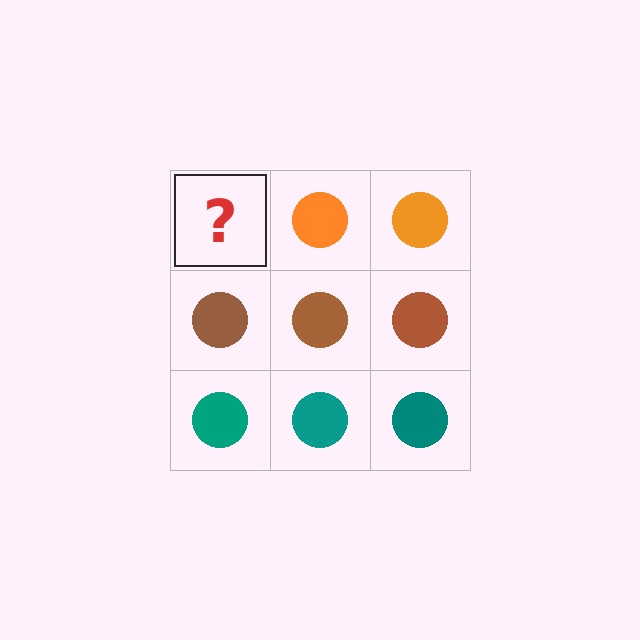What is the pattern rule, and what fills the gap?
The rule is that each row has a consistent color. The gap should be filled with an orange circle.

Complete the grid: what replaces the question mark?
The question mark should be replaced with an orange circle.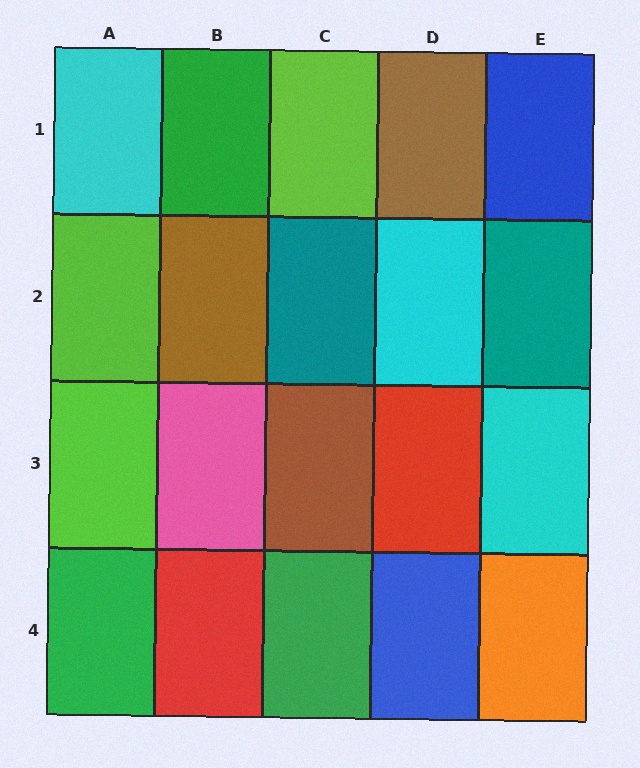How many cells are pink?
1 cell is pink.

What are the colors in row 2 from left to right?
Lime, brown, teal, cyan, teal.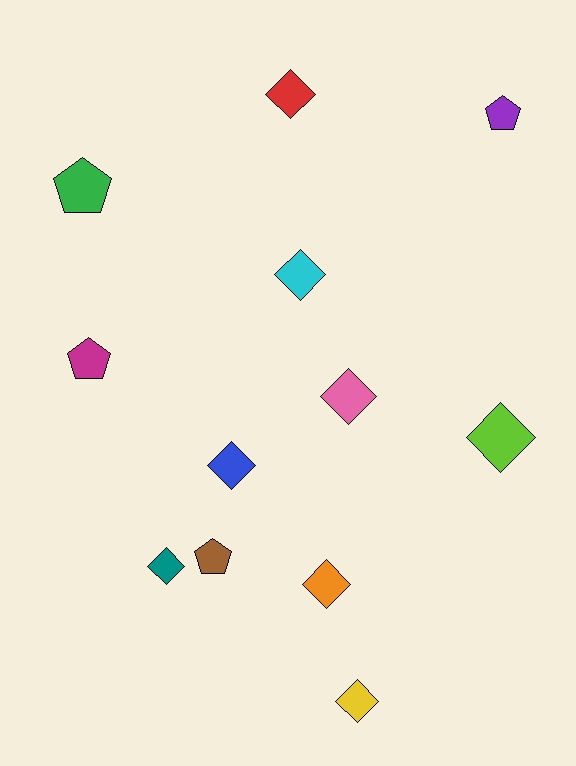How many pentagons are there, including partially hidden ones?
There are 4 pentagons.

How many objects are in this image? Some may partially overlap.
There are 12 objects.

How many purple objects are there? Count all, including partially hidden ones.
There is 1 purple object.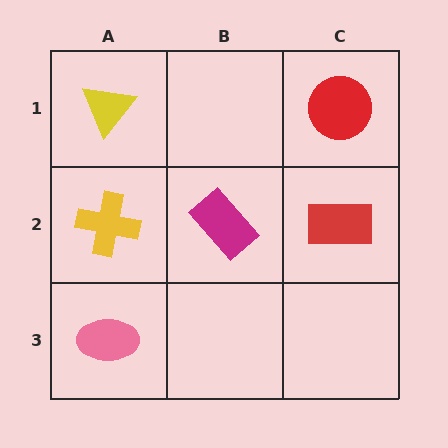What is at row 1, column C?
A red circle.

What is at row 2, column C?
A red rectangle.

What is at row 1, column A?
A yellow triangle.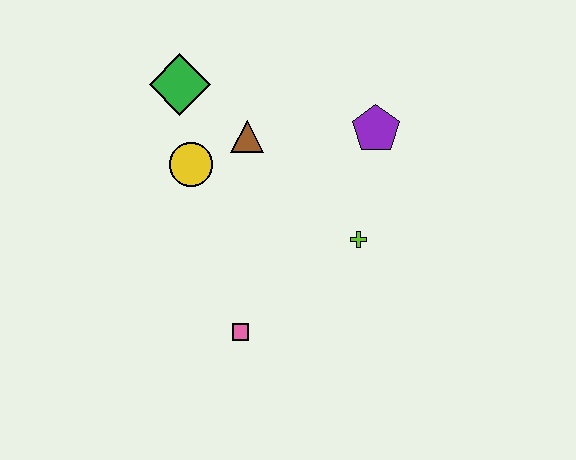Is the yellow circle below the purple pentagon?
Yes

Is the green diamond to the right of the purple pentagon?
No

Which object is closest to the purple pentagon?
The lime cross is closest to the purple pentagon.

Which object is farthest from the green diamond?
The pink square is farthest from the green diamond.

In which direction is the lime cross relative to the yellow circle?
The lime cross is to the right of the yellow circle.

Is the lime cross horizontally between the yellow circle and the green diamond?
No